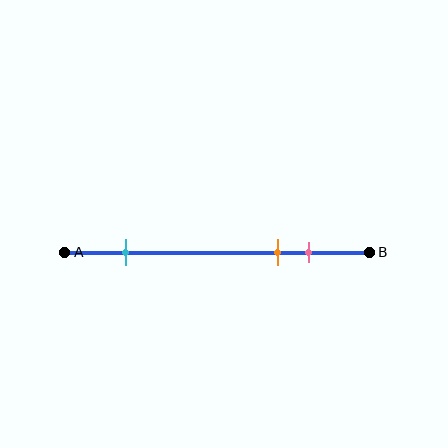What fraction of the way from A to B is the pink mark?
The pink mark is approximately 80% (0.8) of the way from A to B.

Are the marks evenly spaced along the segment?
No, the marks are not evenly spaced.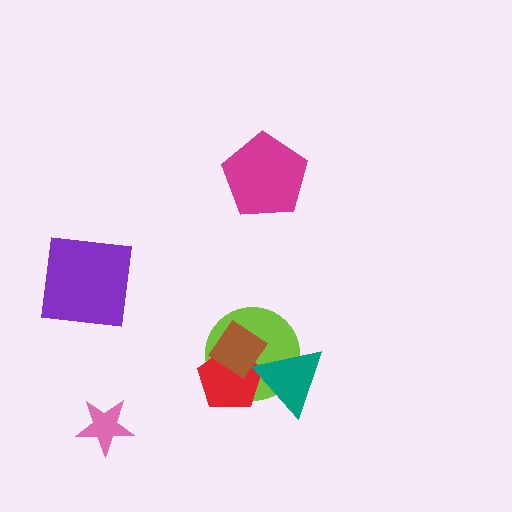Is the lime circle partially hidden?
Yes, it is partially covered by another shape.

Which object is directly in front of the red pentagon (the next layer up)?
The brown diamond is directly in front of the red pentagon.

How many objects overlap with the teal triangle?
3 objects overlap with the teal triangle.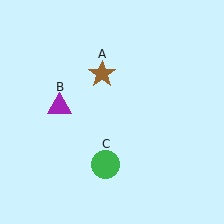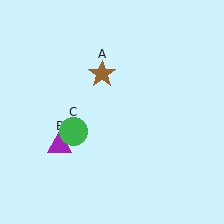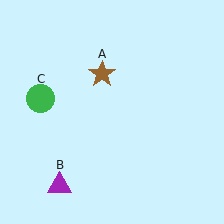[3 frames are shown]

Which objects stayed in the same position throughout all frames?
Brown star (object A) remained stationary.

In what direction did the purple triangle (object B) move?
The purple triangle (object B) moved down.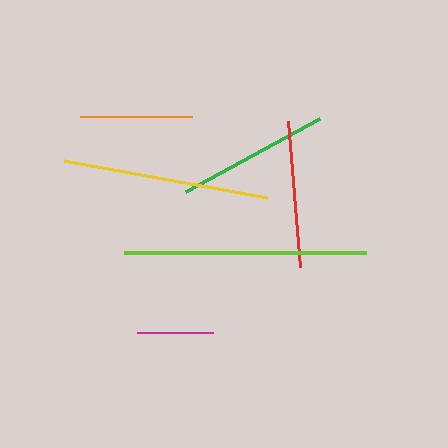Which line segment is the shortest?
The magenta line is the shortest at approximately 76 pixels.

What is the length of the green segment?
The green segment is approximately 152 pixels long.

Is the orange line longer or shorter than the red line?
The red line is longer than the orange line.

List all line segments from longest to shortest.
From longest to shortest: lime, yellow, green, red, orange, magenta.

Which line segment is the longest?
The lime line is the longest at approximately 242 pixels.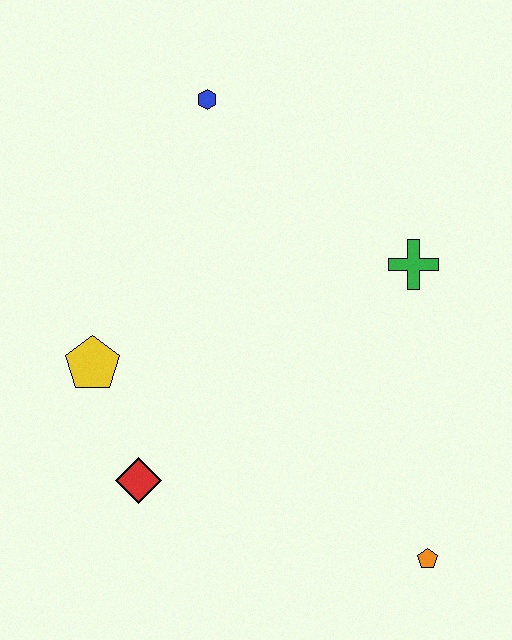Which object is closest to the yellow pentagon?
The red diamond is closest to the yellow pentagon.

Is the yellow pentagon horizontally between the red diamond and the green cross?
No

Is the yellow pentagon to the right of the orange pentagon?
No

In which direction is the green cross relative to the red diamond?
The green cross is to the right of the red diamond.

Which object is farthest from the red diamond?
The blue hexagon is farthest from the red diamond.